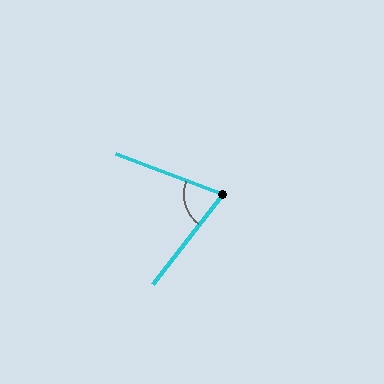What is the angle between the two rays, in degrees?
Approximately 73 degrees.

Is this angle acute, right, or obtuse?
It is acute.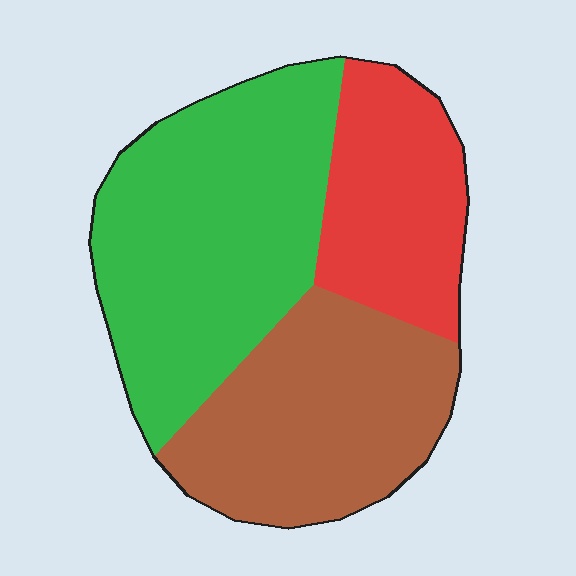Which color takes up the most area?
Green, at roughly 45%.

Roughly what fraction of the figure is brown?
Brown covers about 35% of the figure.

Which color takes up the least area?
Red, at roughly 25%.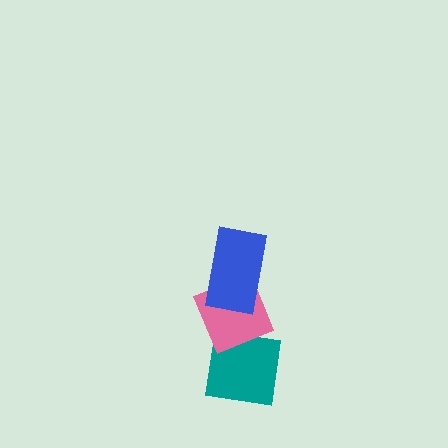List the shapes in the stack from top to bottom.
From top to bottom: the blue rectangle, the pink diamond, the teal square.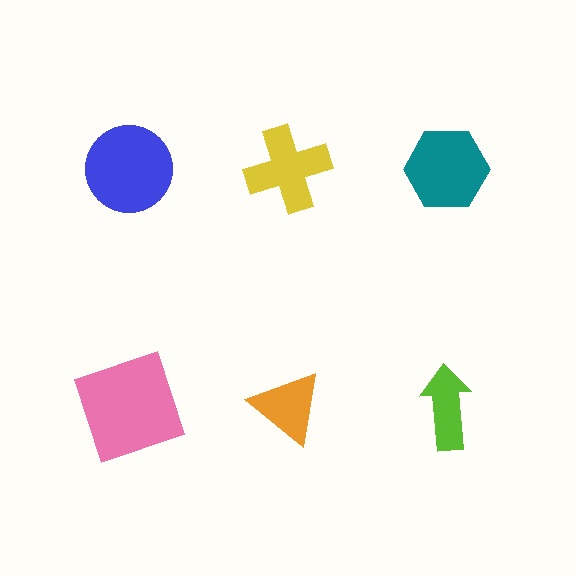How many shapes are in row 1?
3 shapes.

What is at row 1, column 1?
A blue circle.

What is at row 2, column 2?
An orange triangle.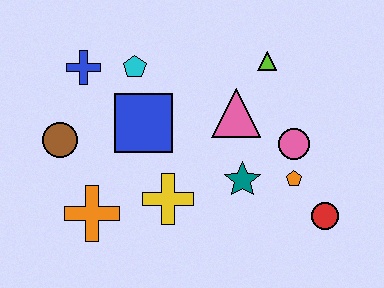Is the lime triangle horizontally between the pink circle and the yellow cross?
Yes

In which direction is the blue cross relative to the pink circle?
The blue cross is to the left of the pink circle.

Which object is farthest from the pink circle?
The brown circle is farthest from the pink circle.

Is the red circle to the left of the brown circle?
No